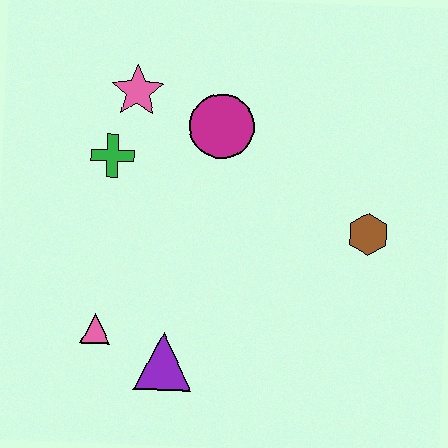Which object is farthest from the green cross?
The brown hexagon is farthest from the green cross.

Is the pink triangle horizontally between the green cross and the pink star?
No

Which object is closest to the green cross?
The pink star is closest to the green cross.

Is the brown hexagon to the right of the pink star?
Yes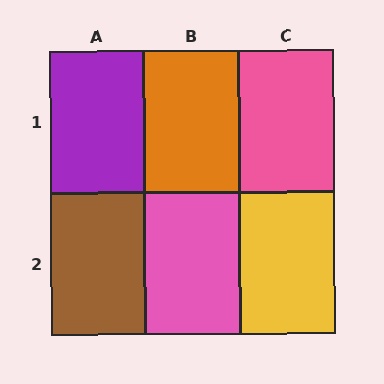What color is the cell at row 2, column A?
Brown.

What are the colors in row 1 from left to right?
Purple, orange, pink.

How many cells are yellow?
1 cell is yellow.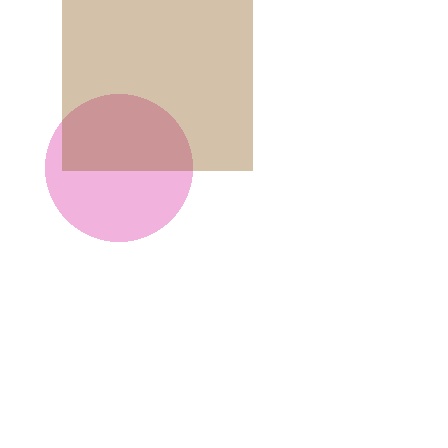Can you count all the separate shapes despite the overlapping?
Yes, there are 2 separate shapes.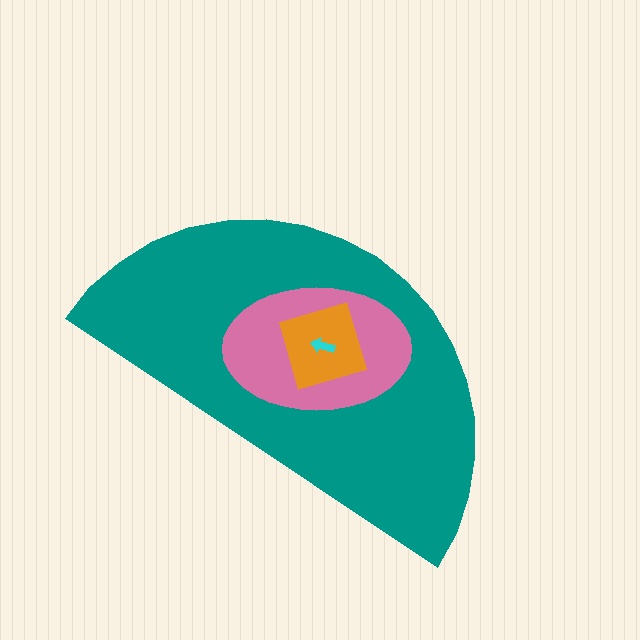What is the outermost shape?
The teal semicircle.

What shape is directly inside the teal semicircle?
The pink ellipse.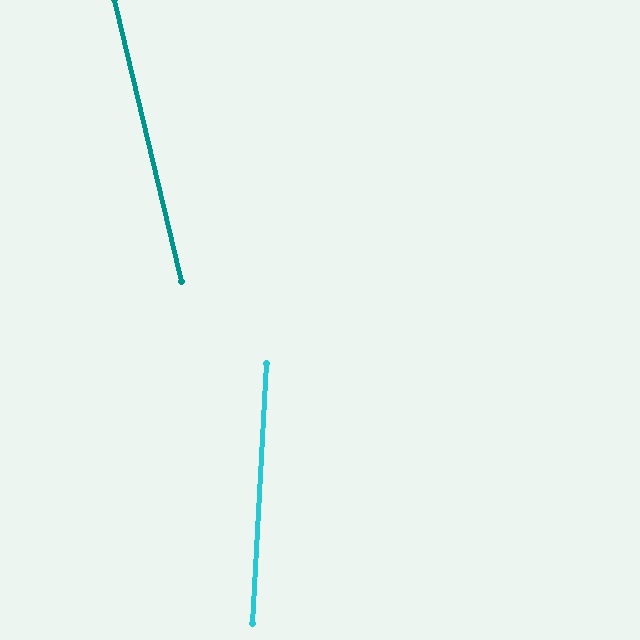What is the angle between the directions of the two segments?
Approximately 16 degrees.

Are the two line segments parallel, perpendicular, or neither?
Neither parallel nor perpendicular — they differ by about 16°.